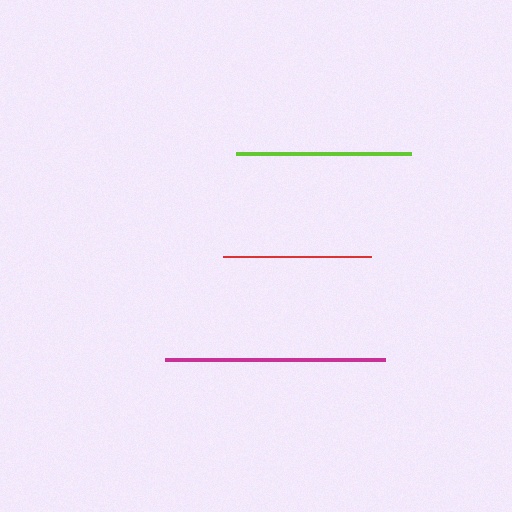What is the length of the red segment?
The red segment is approximately 148 pixels long.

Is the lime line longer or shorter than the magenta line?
The magenta line is longer than the lime line.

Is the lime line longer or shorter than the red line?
The lime line is longer than the red line.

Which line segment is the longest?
The magenta line is the longest at approximately 220 pixels.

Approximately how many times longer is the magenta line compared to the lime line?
The magenta line is approximately 1.3 times the length of the lime line.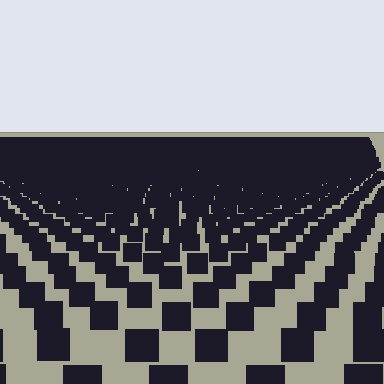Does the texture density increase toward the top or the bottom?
Density increases toward the top.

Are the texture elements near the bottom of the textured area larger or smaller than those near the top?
Larger. Near the bottom, elements are closer to the viewer and appear at a bigger on-screen size.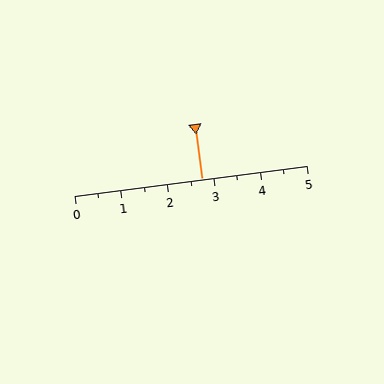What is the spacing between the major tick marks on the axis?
The major ticks are spaced 1 apart.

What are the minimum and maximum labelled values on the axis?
The axis runs from 0 to 5.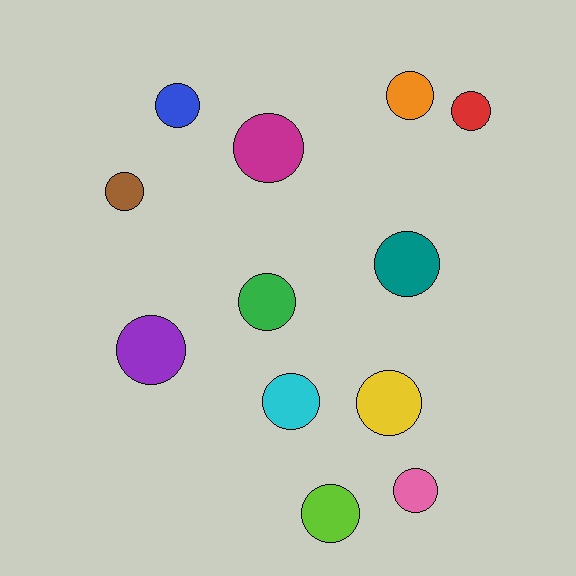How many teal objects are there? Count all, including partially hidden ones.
There is 1 teal object.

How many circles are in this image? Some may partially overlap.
There are 12 circles.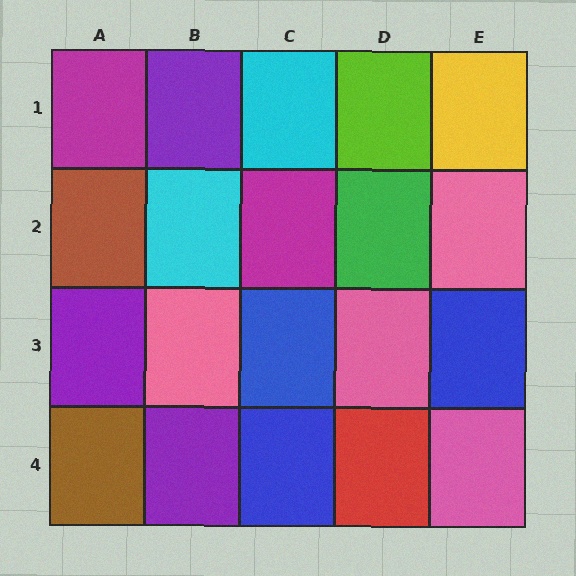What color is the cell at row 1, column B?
Purple.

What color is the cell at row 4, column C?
Blue.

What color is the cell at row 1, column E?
Yellow.